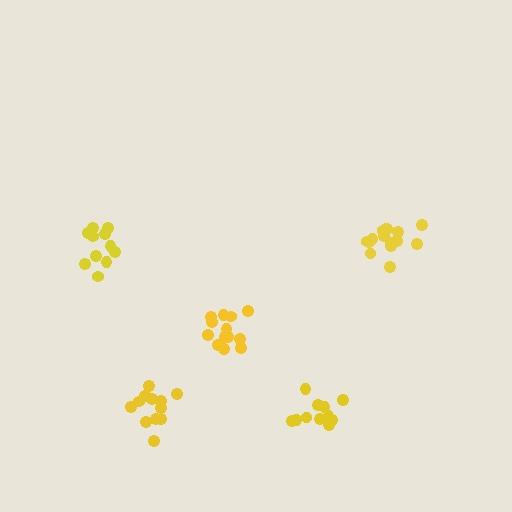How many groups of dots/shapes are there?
There are 5 groups.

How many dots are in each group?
Group 1: 16 dots, Group 2: 13 dots, Group 3: 11 dots, Group 4: 11 dots, Group 5: 12 dots (63 total).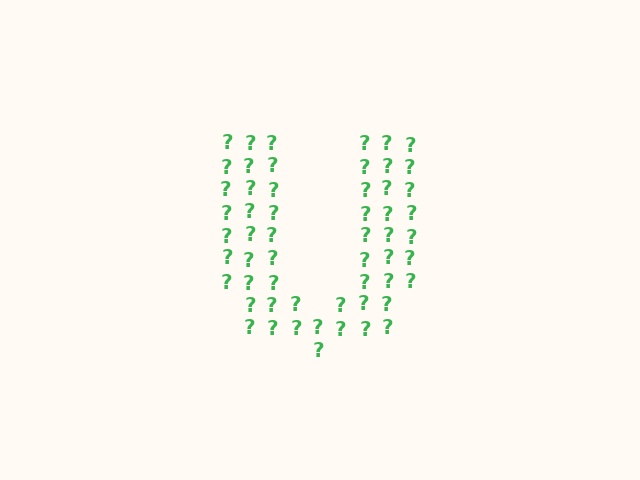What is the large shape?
The large shape is the letter U.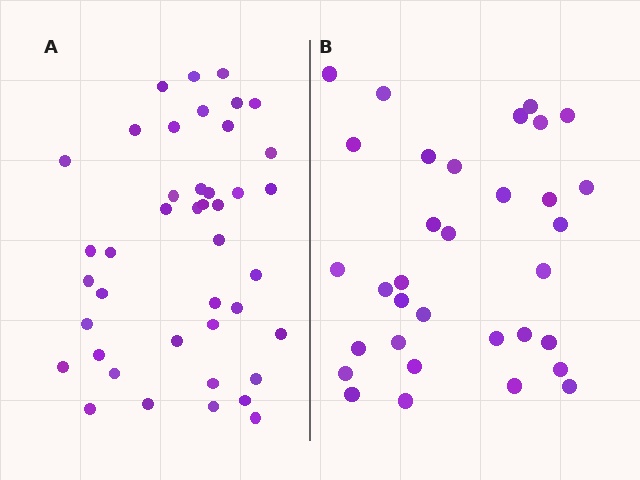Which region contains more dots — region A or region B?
Region A (the left region) has more dots.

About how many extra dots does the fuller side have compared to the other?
Region A has roughly 8 or so more dots than region B.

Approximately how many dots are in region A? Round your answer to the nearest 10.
About 40 dots. (The exact count is 42, which rounds to 40.)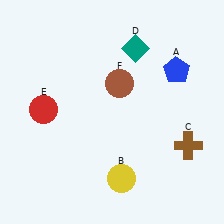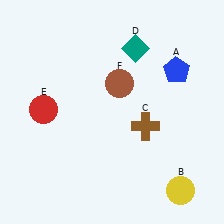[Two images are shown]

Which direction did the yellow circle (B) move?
The yellow circle (B) moved right.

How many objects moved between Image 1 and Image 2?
2 objects moved between the two images.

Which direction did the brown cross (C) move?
The brown cross (C) moved left.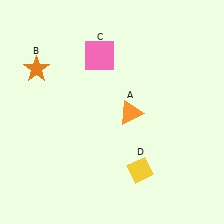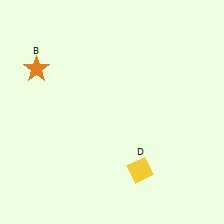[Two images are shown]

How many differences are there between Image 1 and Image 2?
There are 2 differences between the two images.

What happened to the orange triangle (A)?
The orange triangle (A) was removed in Image 2. It was in the bottom-right area of Image 1.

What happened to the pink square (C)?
The pink square (C) was removed in Image 2. It was in the top-left area of Image 1.